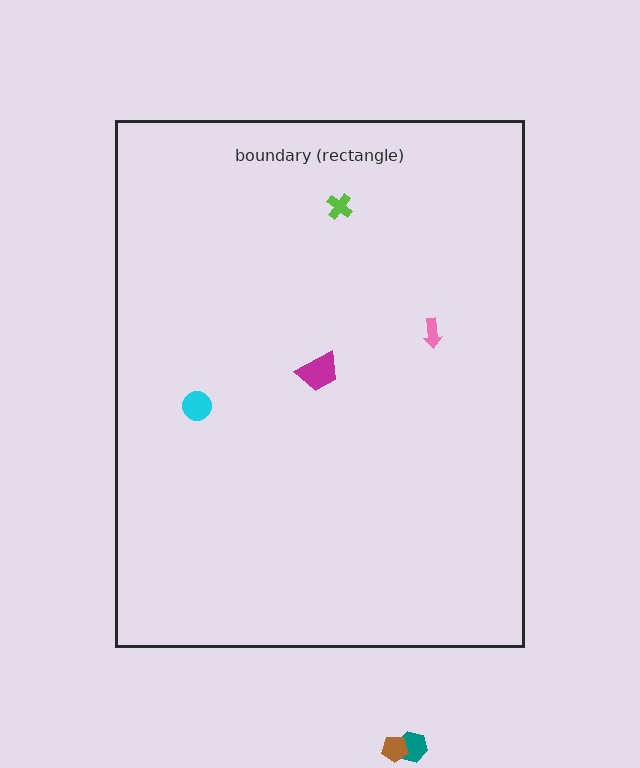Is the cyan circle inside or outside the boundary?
Inside.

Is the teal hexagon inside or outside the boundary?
Outside.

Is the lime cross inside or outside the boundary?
Inside.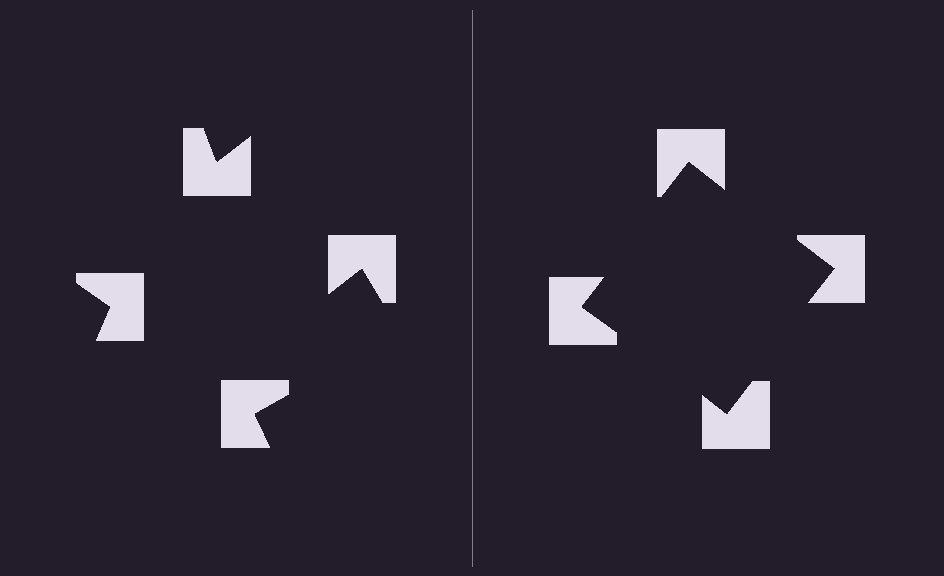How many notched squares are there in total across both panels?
8 — 4 on each side.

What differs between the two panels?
The notched squares are positioned identically on both sides; only the wedge orientations differ. On the right they align to a square; on the left they are misaligned.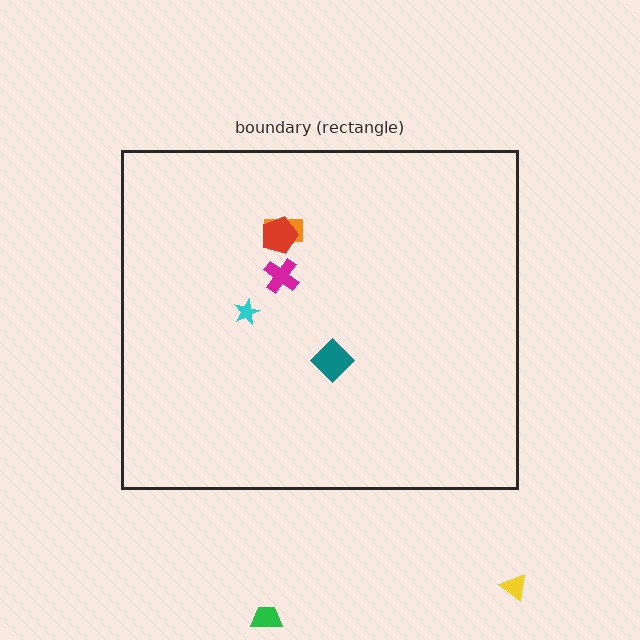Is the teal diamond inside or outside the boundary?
Inside.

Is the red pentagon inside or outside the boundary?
Inside.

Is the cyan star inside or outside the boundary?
Inside.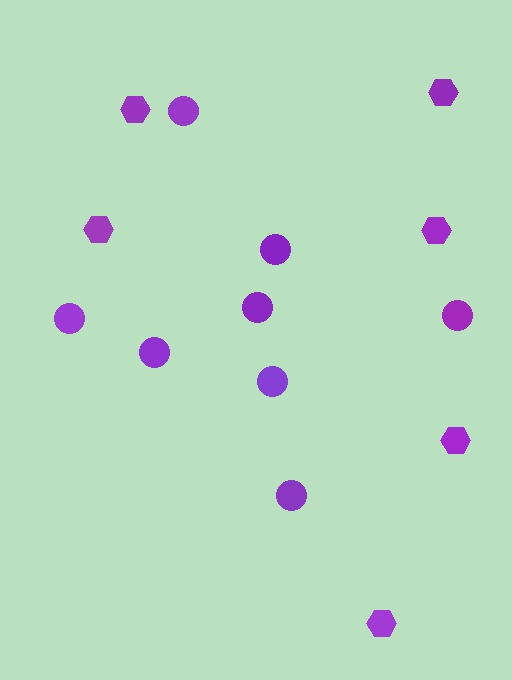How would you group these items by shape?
There are 2 groups: one group of circles (8) and one group of hexagons (6).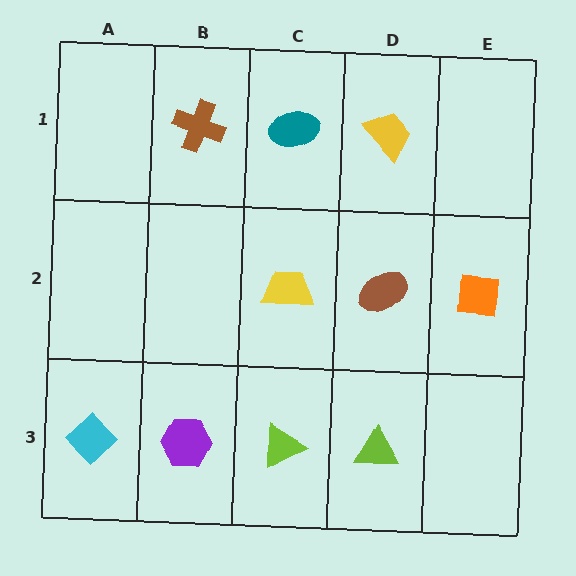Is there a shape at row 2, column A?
No, that cell is empty.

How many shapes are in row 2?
3 shapes.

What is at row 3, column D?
A lime triangle.